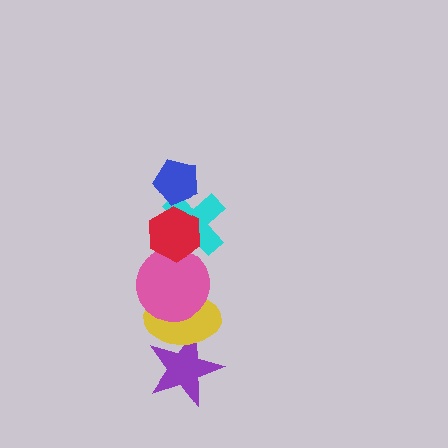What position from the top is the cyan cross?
The cyan cross is 3rd from the top.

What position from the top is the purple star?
The purple star is 6th from the top.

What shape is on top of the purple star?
The yellow ellipse is on top of the purple star.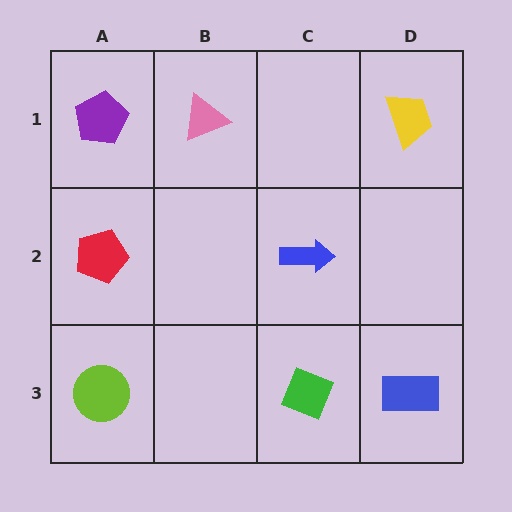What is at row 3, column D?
A blue rectangle.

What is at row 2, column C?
A blue arrow.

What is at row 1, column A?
A purple pentagon.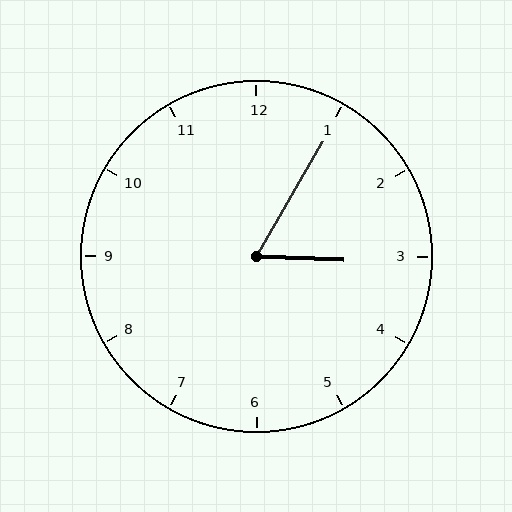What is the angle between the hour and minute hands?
Approximately 62 degrees.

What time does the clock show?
3:05.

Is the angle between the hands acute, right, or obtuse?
It is acute.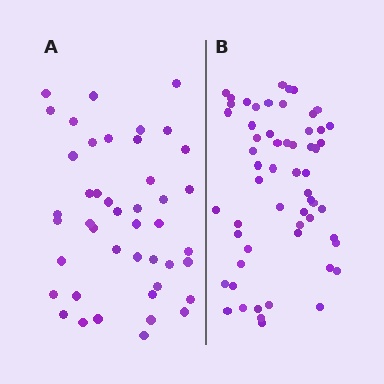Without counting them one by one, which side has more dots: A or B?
Region B (the right region) has more dots.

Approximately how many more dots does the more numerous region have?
Region B has approximately 15 more dots than region A.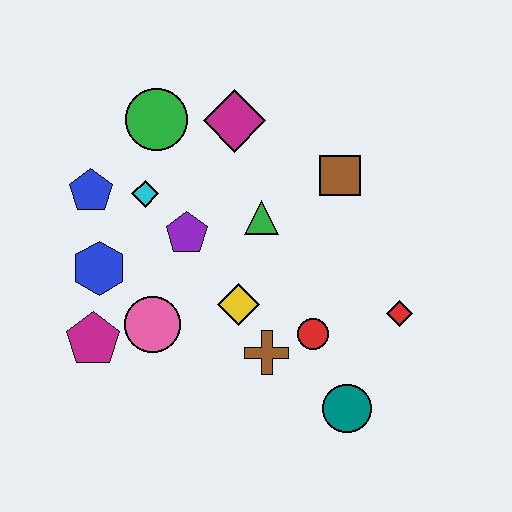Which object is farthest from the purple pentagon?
The teal circle is farthest from the purple pentagon.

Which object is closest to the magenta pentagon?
The pink circle is closest to the magenta pentagon.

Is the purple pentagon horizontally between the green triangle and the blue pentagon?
Yes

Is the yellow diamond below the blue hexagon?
Yes